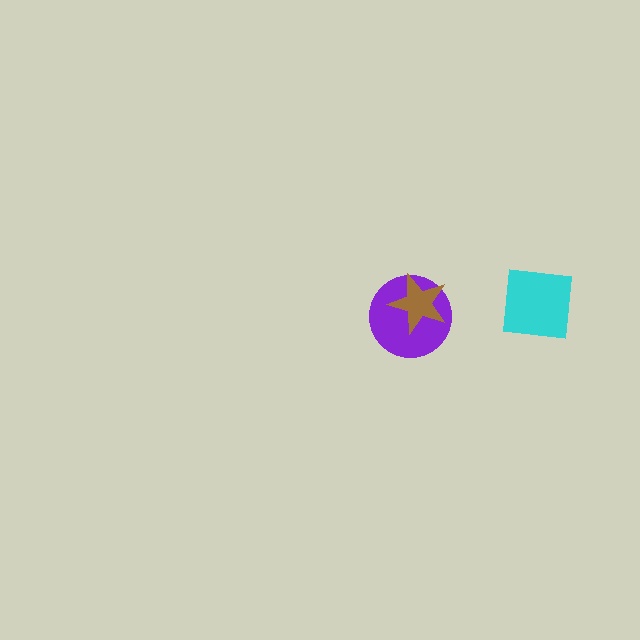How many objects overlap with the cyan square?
0 objects overlap with the cyan square.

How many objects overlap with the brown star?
1 object overlaps with the brown star.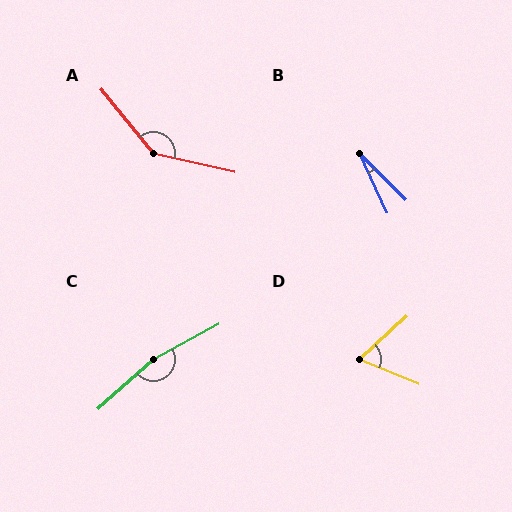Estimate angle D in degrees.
Approximately 66 degrees.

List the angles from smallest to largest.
B (20°), D (66°), A (142°), C (167°).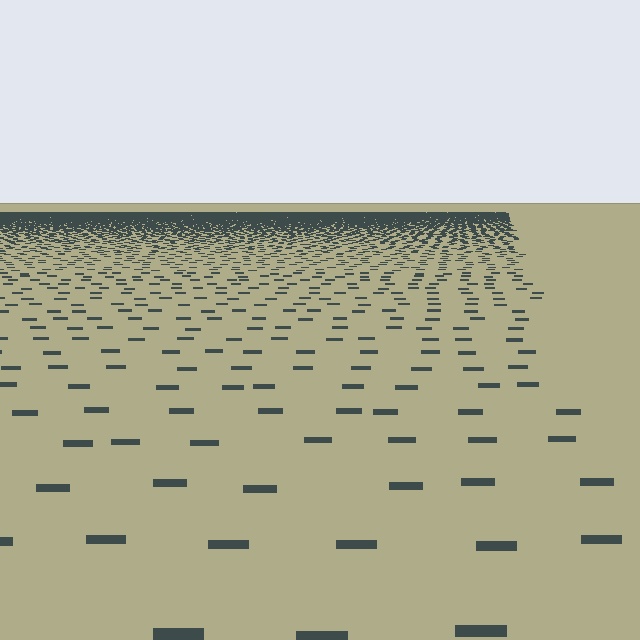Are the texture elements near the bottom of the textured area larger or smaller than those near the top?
Larger. Near the bottom, elements are closer to the viewer and appear at a bigger on-screen size.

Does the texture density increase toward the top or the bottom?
Density increases toward the top.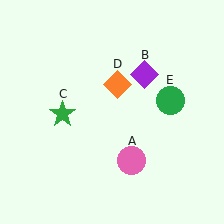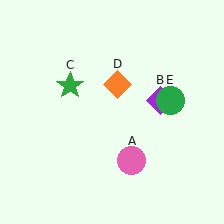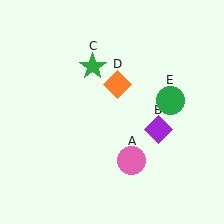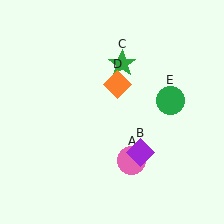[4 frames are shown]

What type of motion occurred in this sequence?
The purple diamond (object B), green star (object C) rotated clockwise around the center of the scene.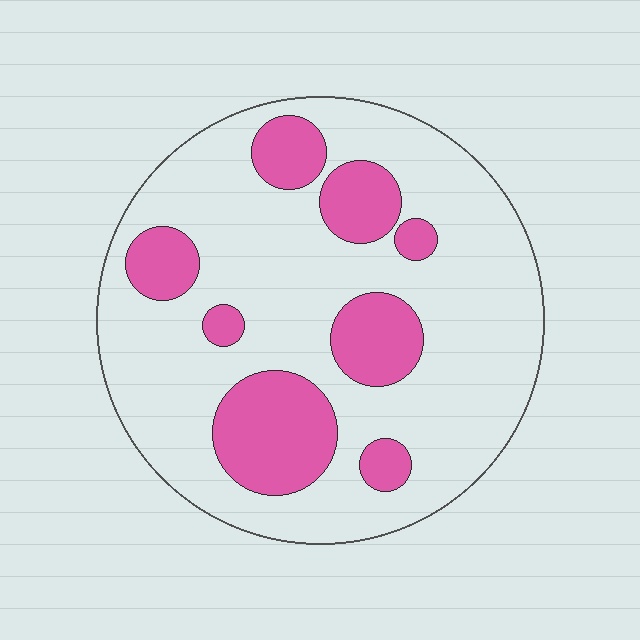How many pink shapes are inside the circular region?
8.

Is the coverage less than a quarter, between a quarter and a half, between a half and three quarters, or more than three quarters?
Less than a quarter.